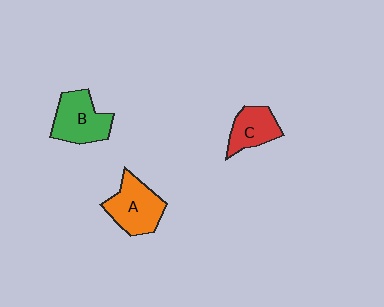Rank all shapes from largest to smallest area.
From largest to smallest: A (orange), B (green), C (red).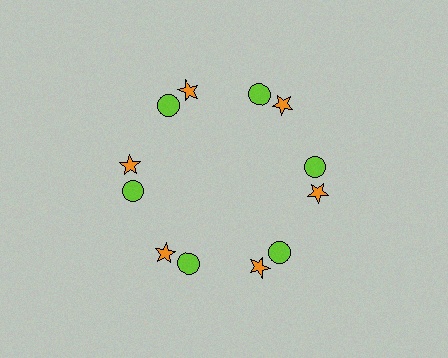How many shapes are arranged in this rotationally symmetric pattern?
There are 12 shapes, arranged in 6 groups of 2.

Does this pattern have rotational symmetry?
Yes, this pattern has 6-fold rotational symmetry. It looks the same after rotating 60 degrees around the center.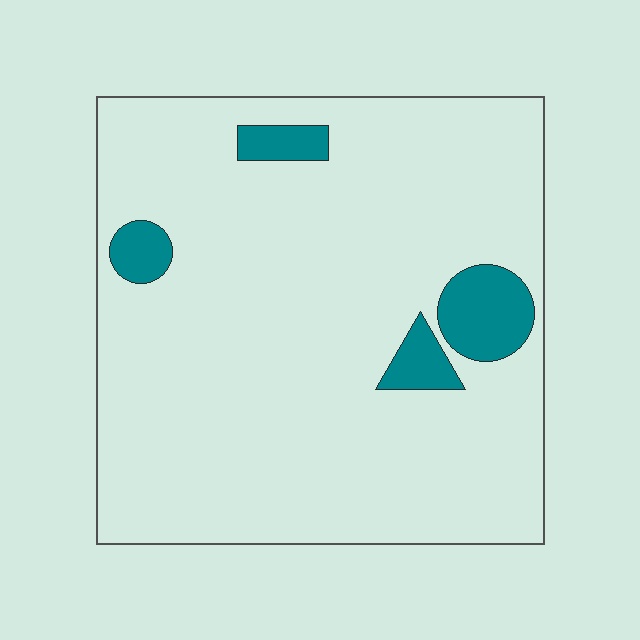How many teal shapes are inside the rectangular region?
4.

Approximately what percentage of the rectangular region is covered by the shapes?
Approximately 10%.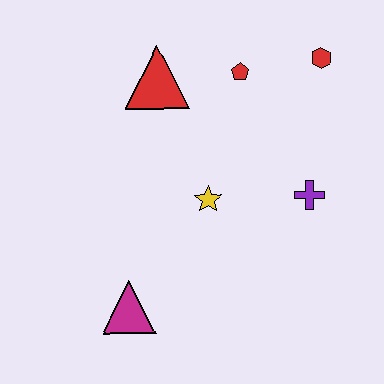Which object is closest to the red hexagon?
The red pentagon is closest to the red hexagon.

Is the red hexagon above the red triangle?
Yes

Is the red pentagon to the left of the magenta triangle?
No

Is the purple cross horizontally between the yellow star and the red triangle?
No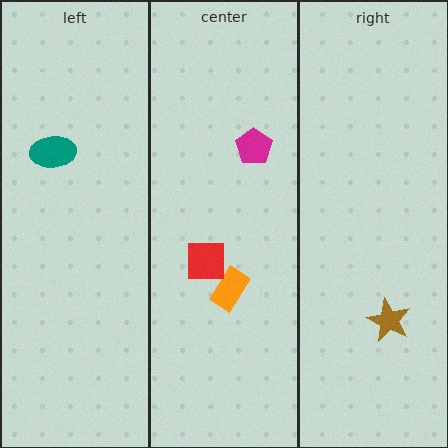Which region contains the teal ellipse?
The left region.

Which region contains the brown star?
The right region.